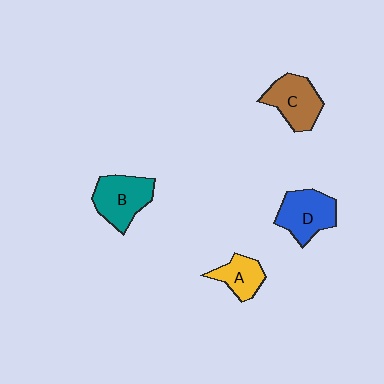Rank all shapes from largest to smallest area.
From largest to smallest: B (teal), D (blue), C (brown), A (yellow).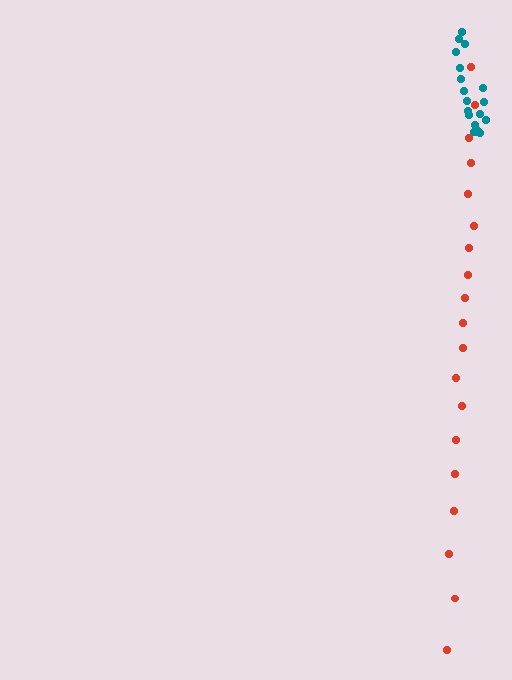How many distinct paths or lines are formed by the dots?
There are 2 distinct paths.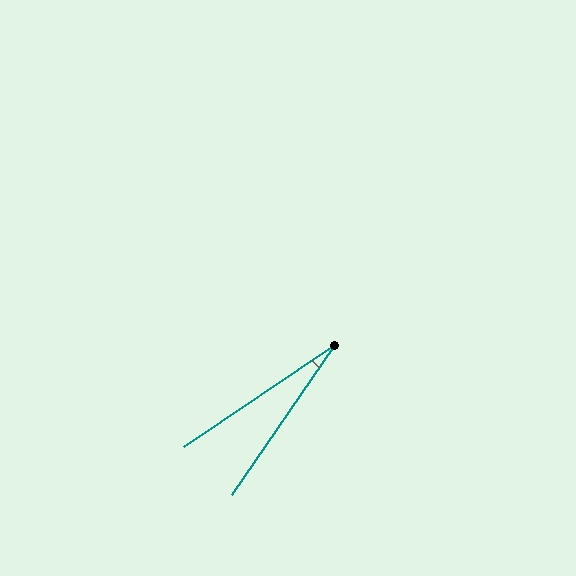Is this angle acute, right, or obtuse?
It is acute.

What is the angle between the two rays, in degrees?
Approximately 22 degrees.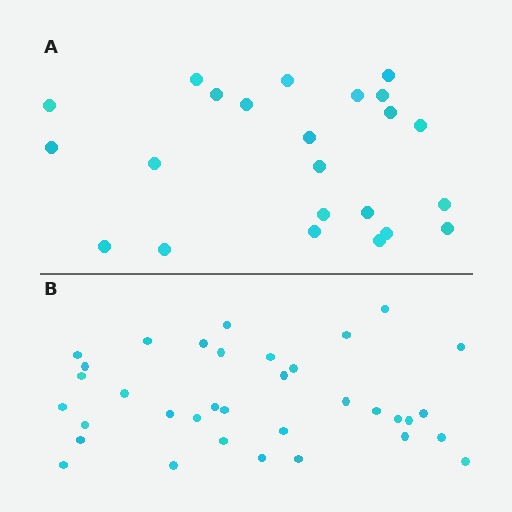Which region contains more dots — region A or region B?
Region B (the bottom region) has more dots.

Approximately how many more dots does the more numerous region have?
Region B has roughly 12 or so more dots than region A.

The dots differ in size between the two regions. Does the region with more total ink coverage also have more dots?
No. Region A has more total ink coverage because its dots are larger, but region B actually contains more individual dots. Total area can be misleading — the number of items is what matters here.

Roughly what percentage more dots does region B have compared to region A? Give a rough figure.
About 50% more.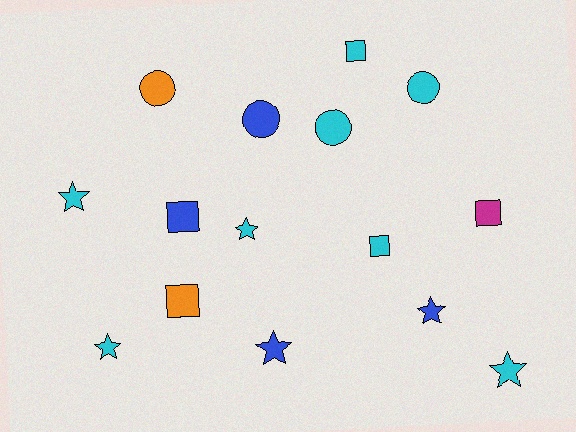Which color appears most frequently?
Cyan, with 8 objects.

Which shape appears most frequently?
Star, with 6 objects.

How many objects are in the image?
There are 15 objects.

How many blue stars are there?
There are 2 blue stars.